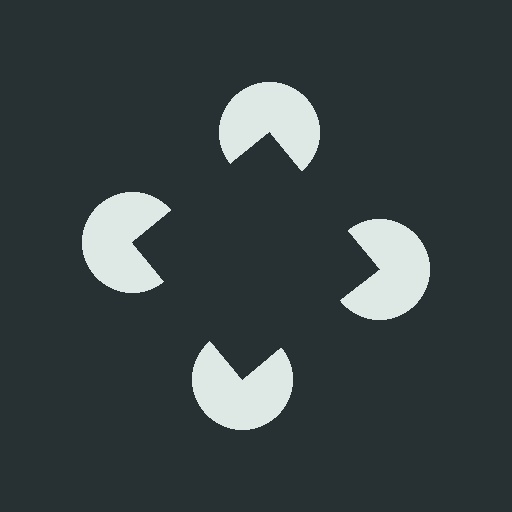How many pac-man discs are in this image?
There are 4 — one at each vertex of the illusory square.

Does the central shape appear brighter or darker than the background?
It typically appears slightly darker than the background, even though no actual brightness change is drawn.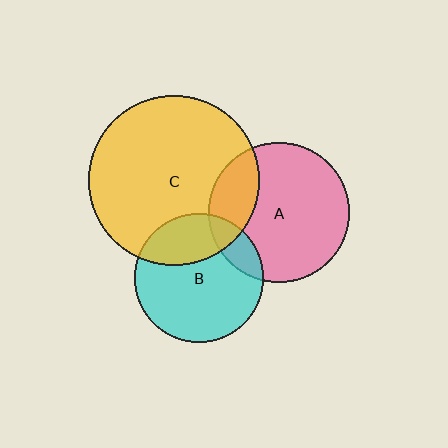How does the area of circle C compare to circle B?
Approximately 1.7 times.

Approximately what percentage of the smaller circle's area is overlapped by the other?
Approximately 20%.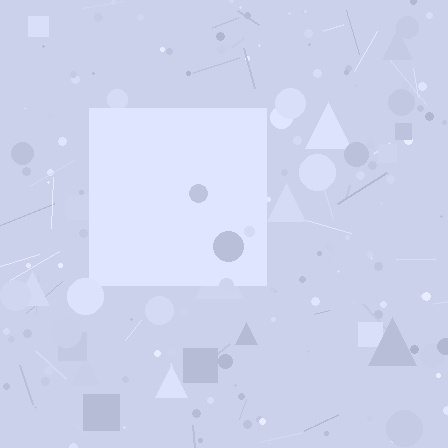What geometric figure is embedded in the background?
A square is embedded in the background.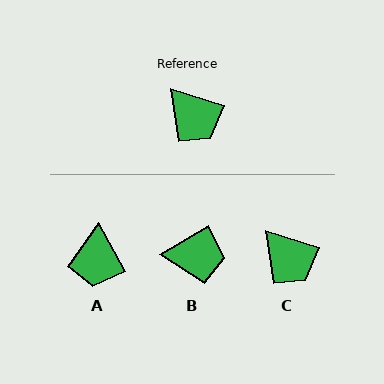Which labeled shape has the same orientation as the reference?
C.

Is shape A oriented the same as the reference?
No, it is off by about 44 degrees.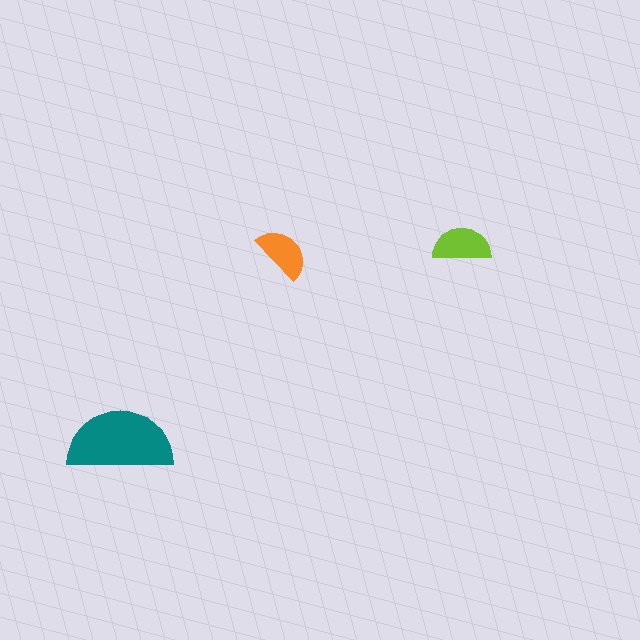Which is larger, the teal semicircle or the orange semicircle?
The teal one.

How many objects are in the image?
There are 3 objects in the image.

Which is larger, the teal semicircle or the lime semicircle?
The teal one.